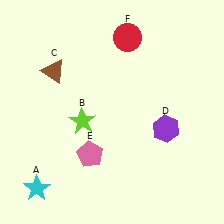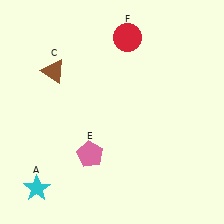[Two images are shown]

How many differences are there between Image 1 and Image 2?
There are 2 differences between the two images.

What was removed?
The purple hexagon (D), the lime star (B) were removed in Image 2.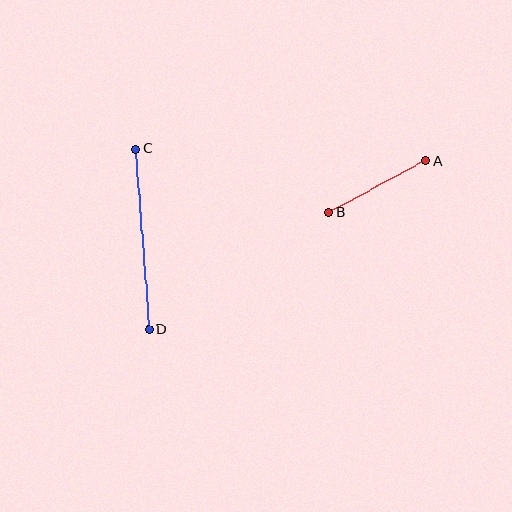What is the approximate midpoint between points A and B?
The midpoint is at approximately (377, 187) pixels.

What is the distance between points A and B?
The distance is approximately 110 pixels.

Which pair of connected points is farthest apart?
Points C and D are farthest apart.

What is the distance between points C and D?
The distance is approximately 181 pixels.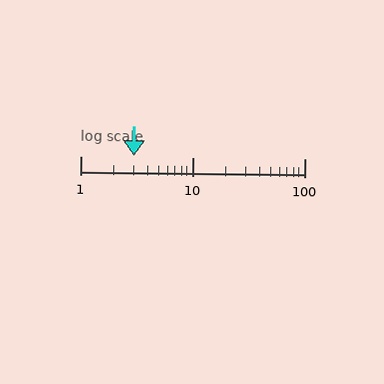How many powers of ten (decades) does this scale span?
The scale spans 2 decades, from 1 to 100.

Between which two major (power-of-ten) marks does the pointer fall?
The pointer is between 1 and 10.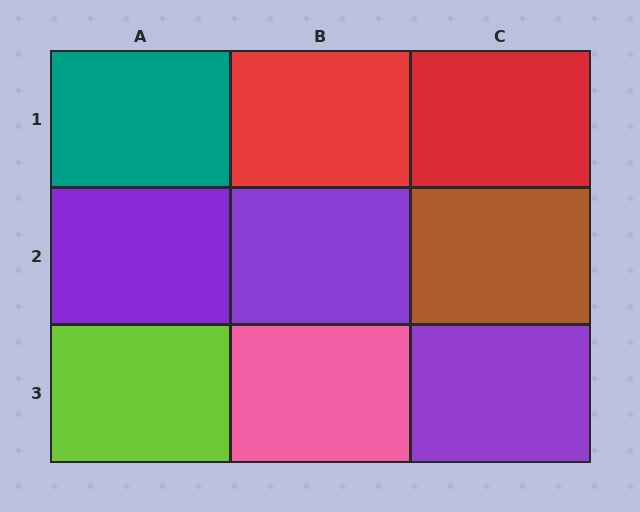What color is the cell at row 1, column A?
Teal.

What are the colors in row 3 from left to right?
Lime, pink, purple.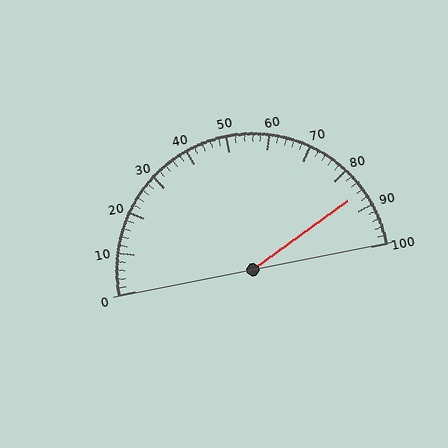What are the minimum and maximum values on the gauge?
The gauge ranges from 0 to 100.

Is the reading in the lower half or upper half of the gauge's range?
The reading is in the upper half of the range (0 to 100).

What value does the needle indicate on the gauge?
The needle indicates approximately 86.